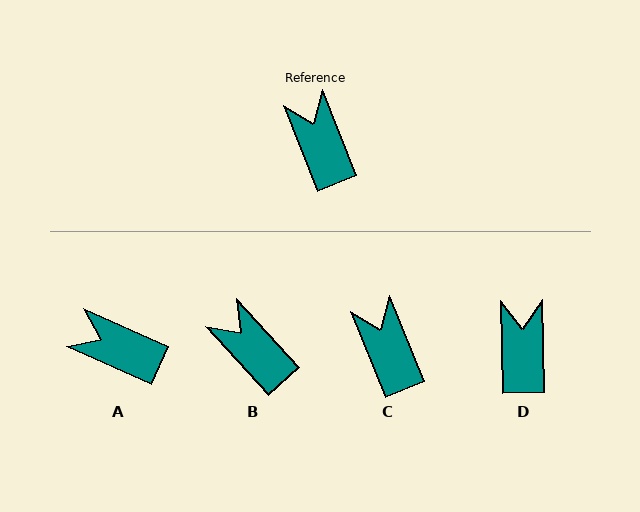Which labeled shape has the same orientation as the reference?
C.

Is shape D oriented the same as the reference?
No, it is off by about 21 degrees.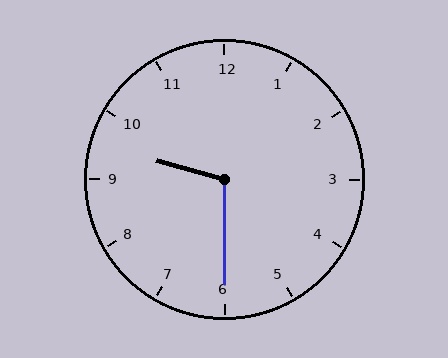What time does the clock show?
9:30.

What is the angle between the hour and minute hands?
Approximately 105 degrees.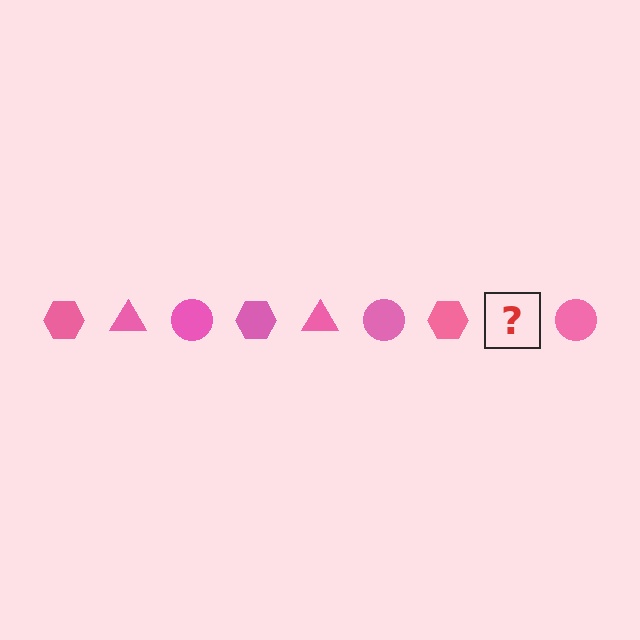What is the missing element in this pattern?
The missing element is a pink triangle.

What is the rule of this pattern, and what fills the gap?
The rule is that the pattern cycles through hexagon, triangle, circle shapes in pink. The gap should be filled with a pink triangle.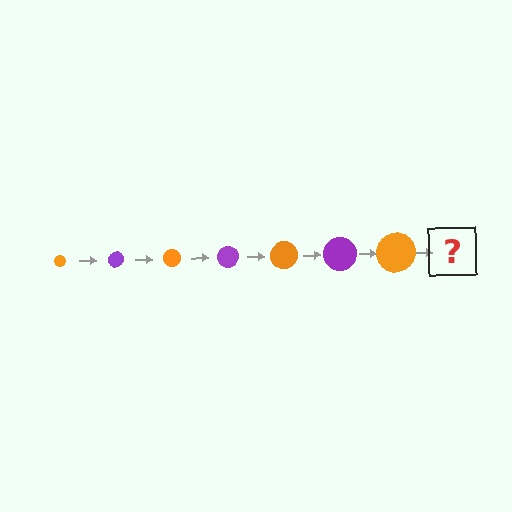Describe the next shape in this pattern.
It should be a purple circle, larger than the previous one.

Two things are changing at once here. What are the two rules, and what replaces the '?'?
The two rules are that the circle grows larger each step and the color cycles through orange and purple. The '?' should be a purple circle, larger than the previous one.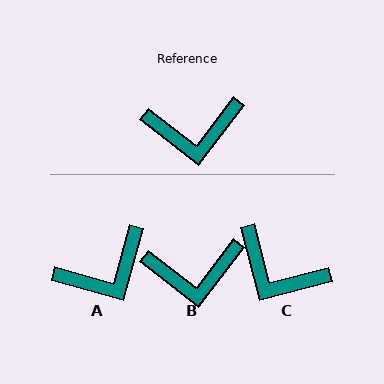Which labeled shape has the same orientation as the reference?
B.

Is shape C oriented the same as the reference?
No, it is off by about 38 degrees.